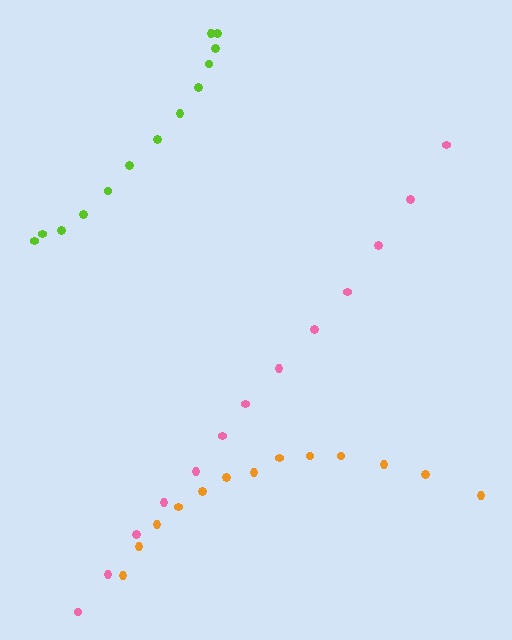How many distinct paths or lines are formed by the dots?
There are 3 distinct paths.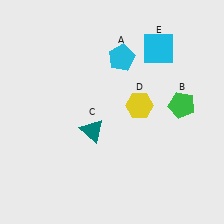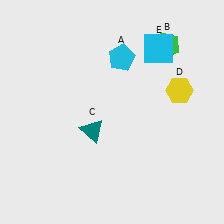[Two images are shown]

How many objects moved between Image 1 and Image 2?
2 objects moved between the two images.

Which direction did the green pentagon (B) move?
The green pentagon (B) moved up.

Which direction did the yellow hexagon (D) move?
The yellow hexagon (D) moved right.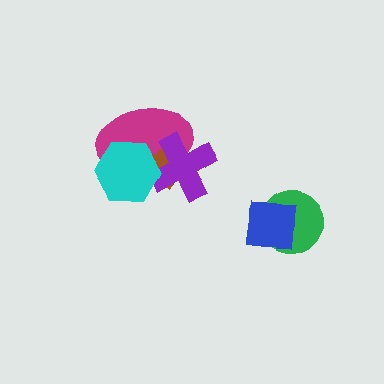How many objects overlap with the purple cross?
3 objects overlap with the purple cross.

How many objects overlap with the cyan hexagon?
3 objects overlap with the cyan hexagon.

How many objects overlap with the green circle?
1 object overlaps with the green circle.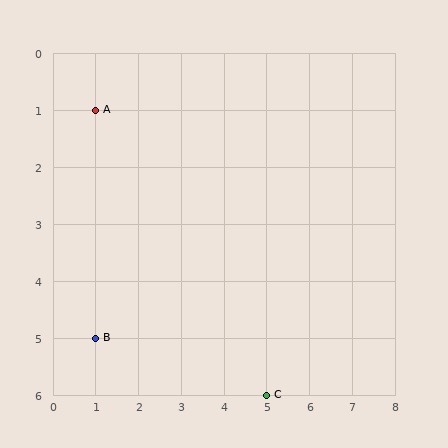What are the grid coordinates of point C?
Point C is at grid coordinates (5, 6).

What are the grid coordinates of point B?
Point B is at grid coordinates (1, 5).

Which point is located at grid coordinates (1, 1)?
Point A is at (1, 1).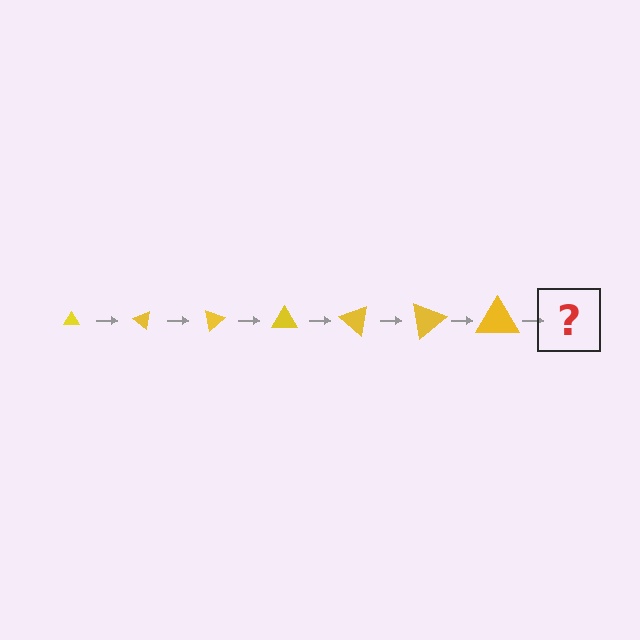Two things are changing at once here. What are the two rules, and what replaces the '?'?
The two rules are that the triangle grows larger each step and it rotates 40 degrees each step. The '?' should be a triangle, larger than the previous one and rotated 280 degrees from the start.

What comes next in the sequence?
The next element should be a triangle, larger than the previous one and rotated 280 degrees from the start.